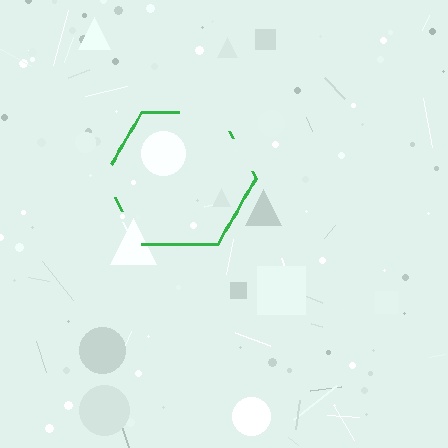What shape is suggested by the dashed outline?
The dashed outline suggests a hexagon.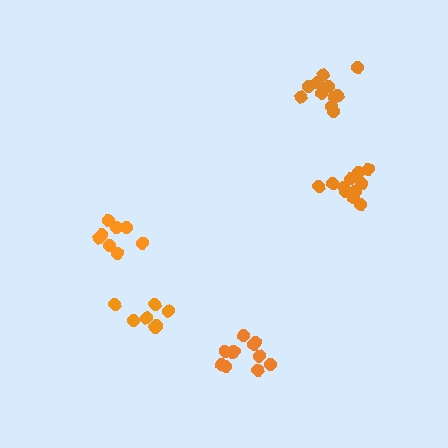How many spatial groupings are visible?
There are 5 spatial groupings.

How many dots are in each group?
Group 1: 7 dots, Group 2: 11 dots, Group 3: 11 dots, Group 4: 8 dots, Group 5: 11 dots (48 total).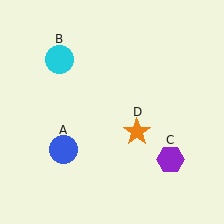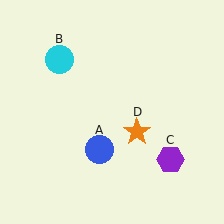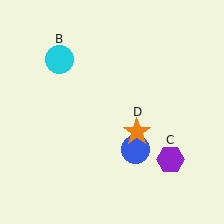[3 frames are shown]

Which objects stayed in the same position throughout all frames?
Cyan circle (object B) and purple hexagon (object C) and orange star (object D) remained stationary.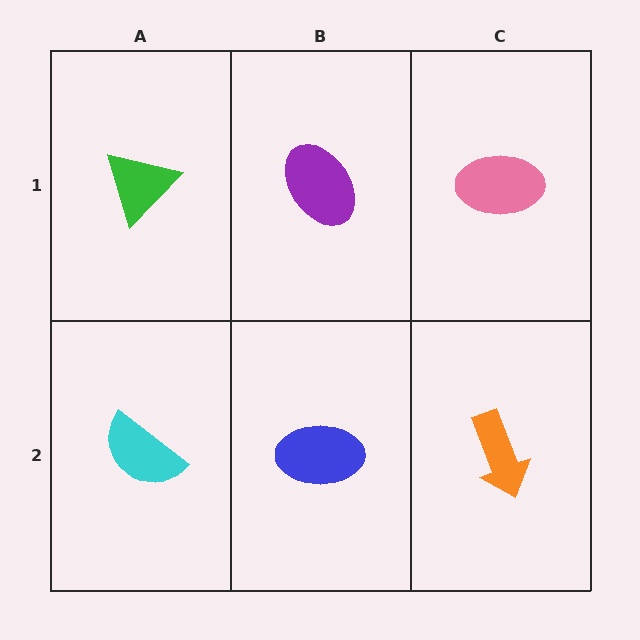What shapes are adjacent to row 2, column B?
A purple ellipse (row 1, column B), a cyan semicircle (row 2, column A), an orange arrow (row 2, column C).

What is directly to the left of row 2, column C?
A blue ellipse.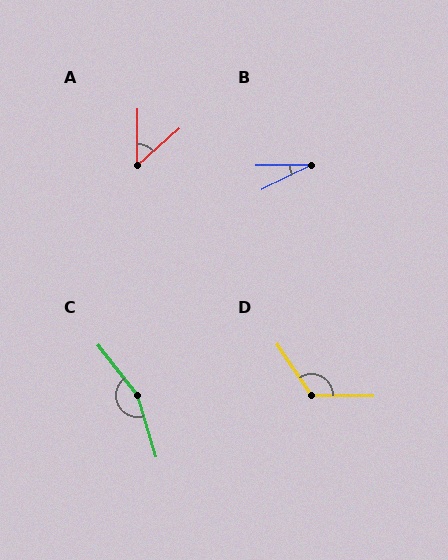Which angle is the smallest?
B, at approximately 27 degrees.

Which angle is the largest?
C, at approximately 159 degrees.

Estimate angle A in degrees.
Approximately 48 degrees.